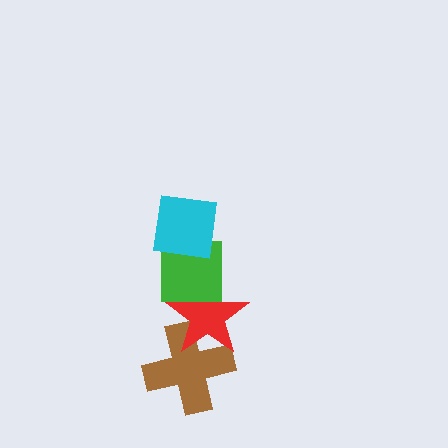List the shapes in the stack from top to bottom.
From top to bottom: the cyan square, the green square, the red star, the brown cross.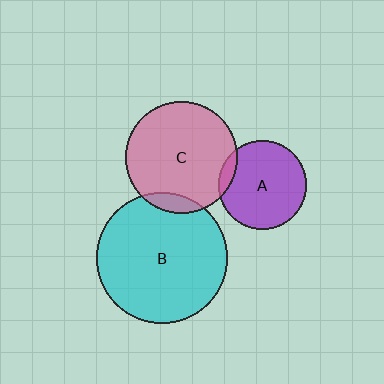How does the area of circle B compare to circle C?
Approximately 1.4 times.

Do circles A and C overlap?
Yes.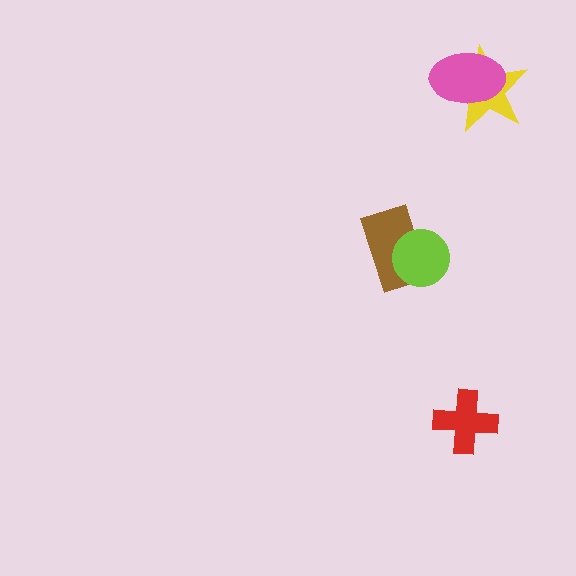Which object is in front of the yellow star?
The pink ellipse is in front of the yellow star.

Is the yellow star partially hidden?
Yes, it is partially covered by another shape.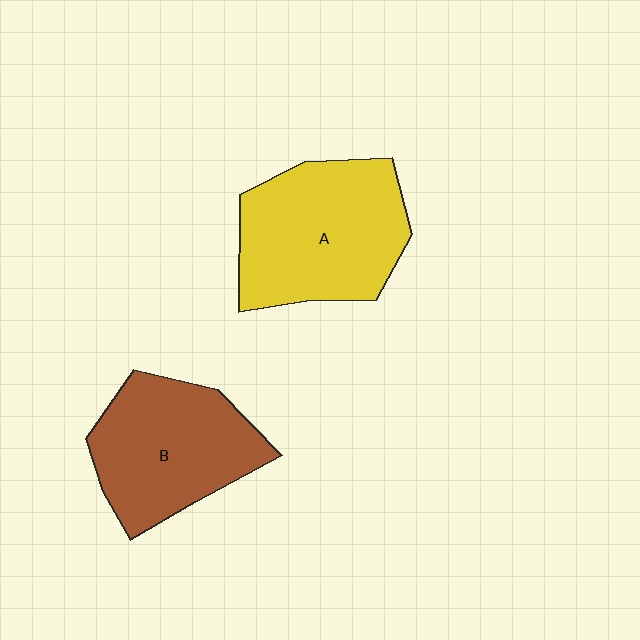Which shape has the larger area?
Shape A (yellow).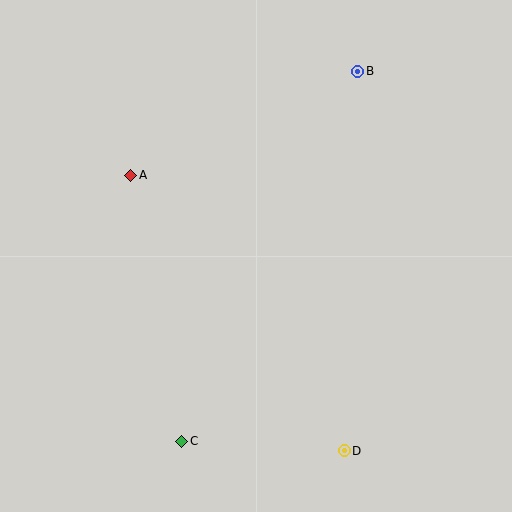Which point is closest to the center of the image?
Point A at (131, 175) is closest to the center.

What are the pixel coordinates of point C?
Point C is at (181, 441).